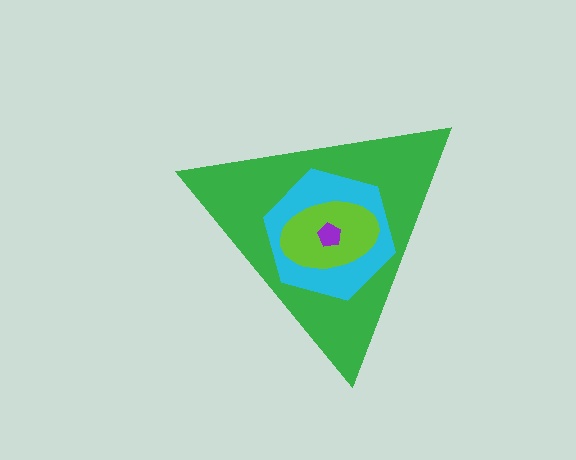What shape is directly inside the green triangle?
The cyan hexagon.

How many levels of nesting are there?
4.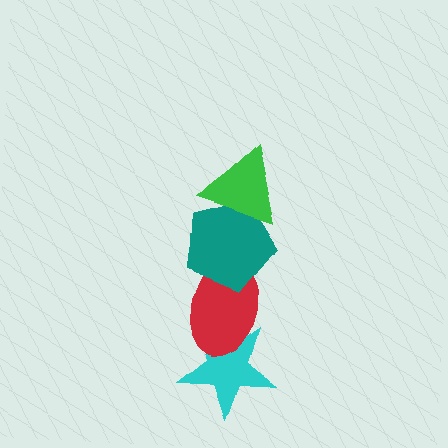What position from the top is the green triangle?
The green triangle is 1st from the top.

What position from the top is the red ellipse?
The red ellipse is 3rd from the top.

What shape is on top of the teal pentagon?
The green triangle is on top of the teal pentagon.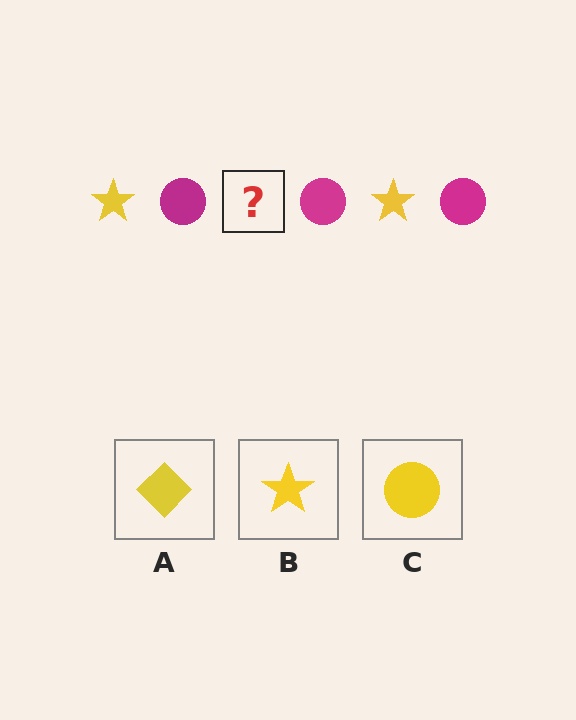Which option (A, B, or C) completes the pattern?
B.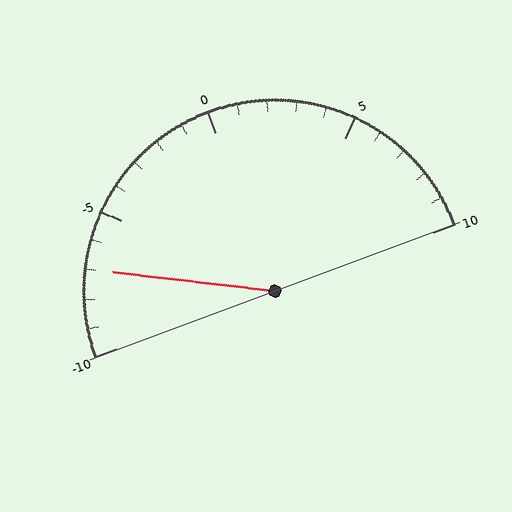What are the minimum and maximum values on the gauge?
The gauge ranges from -10 to 10.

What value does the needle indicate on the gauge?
The needle indicates approximately -7.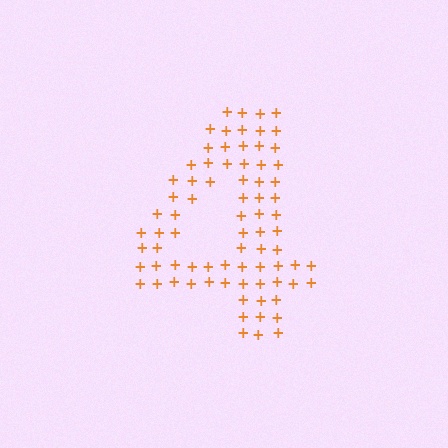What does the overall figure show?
The overall figure shows the digit 4.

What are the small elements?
The small elements are plus signs.